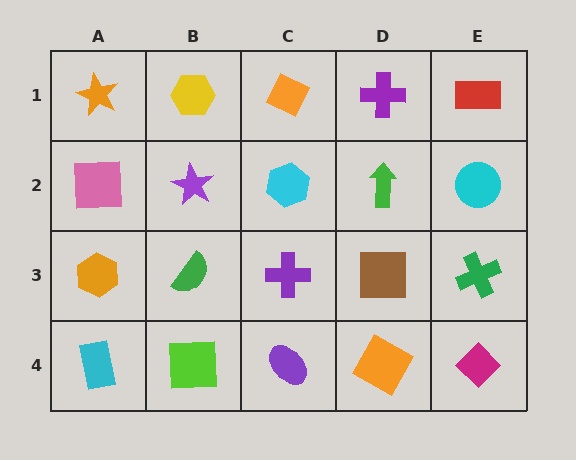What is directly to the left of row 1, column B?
An orange star.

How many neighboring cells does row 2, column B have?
4.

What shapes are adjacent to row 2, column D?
A purple cross (row 1, column D), a brown square (row 3, column D), a cyan hexagon (row 2, column C), a cyan circle (row 2, column E).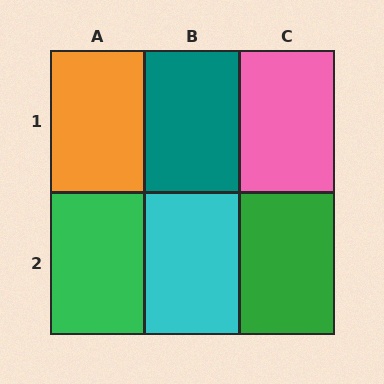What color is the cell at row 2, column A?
Green.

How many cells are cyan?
1 cell is cyan.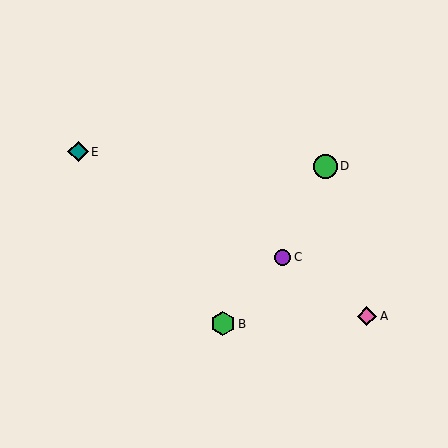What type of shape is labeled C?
Shape C is a purple circle.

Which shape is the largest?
The green hexagon (labeled B) is the largest.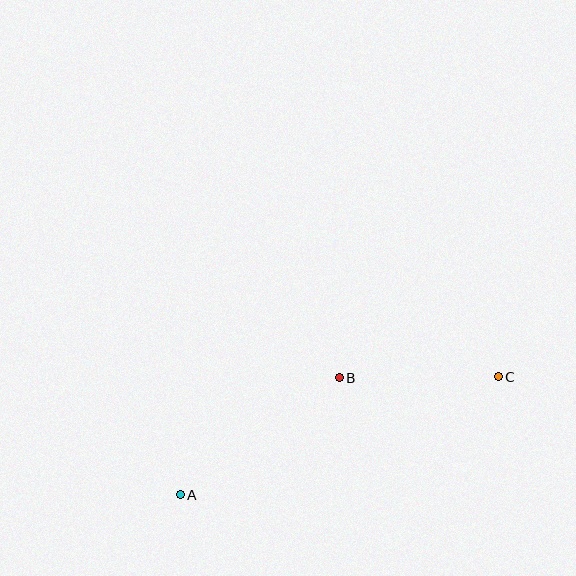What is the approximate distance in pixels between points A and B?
The distance between A and B is approximately 197 pixels.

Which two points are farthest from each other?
Points A and C are farthest from each other.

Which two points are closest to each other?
Points B and C are closest to each other.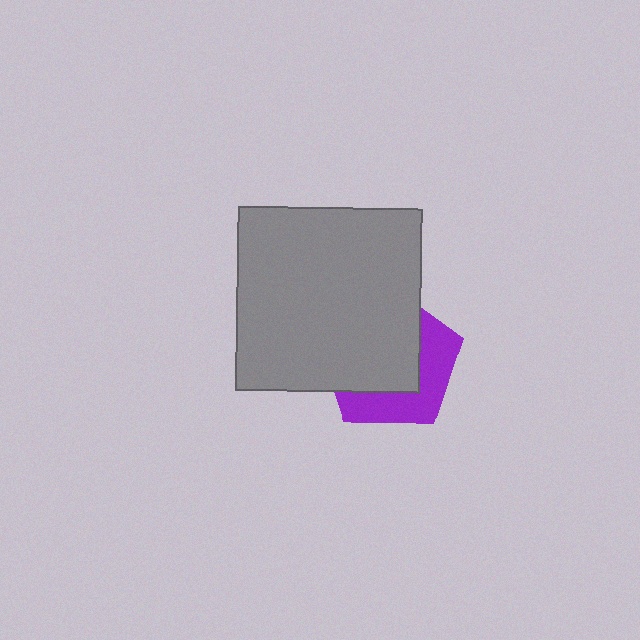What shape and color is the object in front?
The object in front is a gray square.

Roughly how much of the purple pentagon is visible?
A small part of it is visible (roughly 39%).